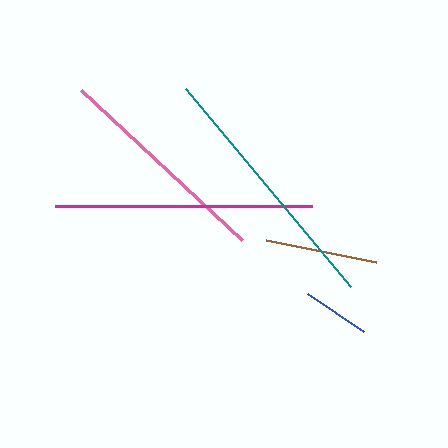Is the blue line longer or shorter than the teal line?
The teal line is longer than the blue line.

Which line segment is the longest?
The teal line is the longest at approximately 258 pixels.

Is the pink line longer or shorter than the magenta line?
The magenta line is longer than the pink line.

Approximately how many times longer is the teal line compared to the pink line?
The teal line is approximately 1.2 times the length of the pink line.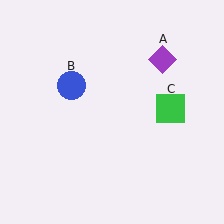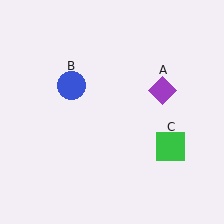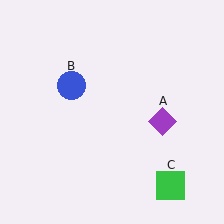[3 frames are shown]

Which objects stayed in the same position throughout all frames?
Blue circle (object B) remained stationary.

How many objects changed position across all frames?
2 objects changed position: purple diamond (object A), green square (object C).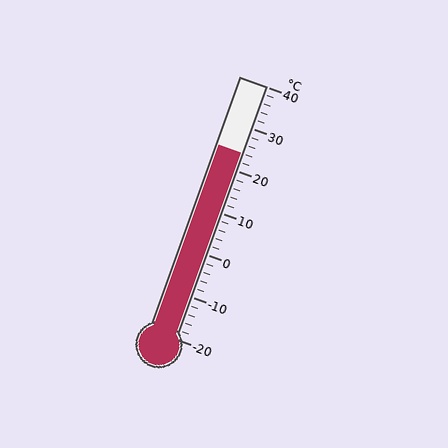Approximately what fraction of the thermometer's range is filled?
The thermometer is filled to approximately 75% of its range.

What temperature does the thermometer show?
The thermometer shows approximately 24°C.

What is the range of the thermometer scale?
The thermometer scale ranges from -20°C to 40°C.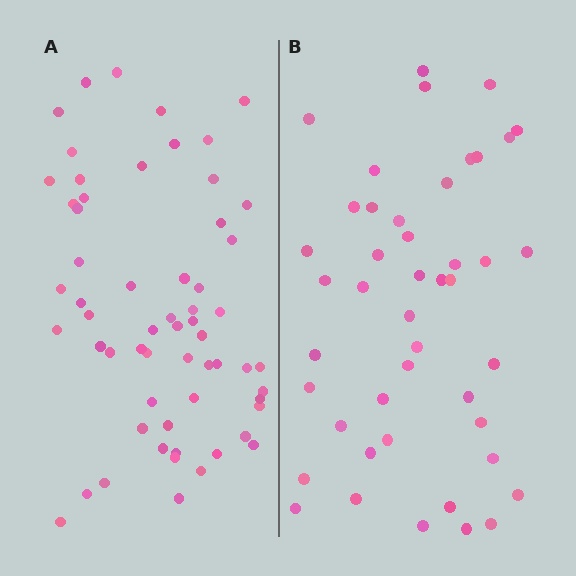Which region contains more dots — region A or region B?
Region A (the left region) has more dots.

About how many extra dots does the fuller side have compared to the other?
Region A has approximately 15 more dots than region B.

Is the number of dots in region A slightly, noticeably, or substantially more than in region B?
Region A has noticeably more, but not dramatically so. The ratio is roughly 1.3 to 1.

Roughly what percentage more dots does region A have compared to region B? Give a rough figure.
About 35% more.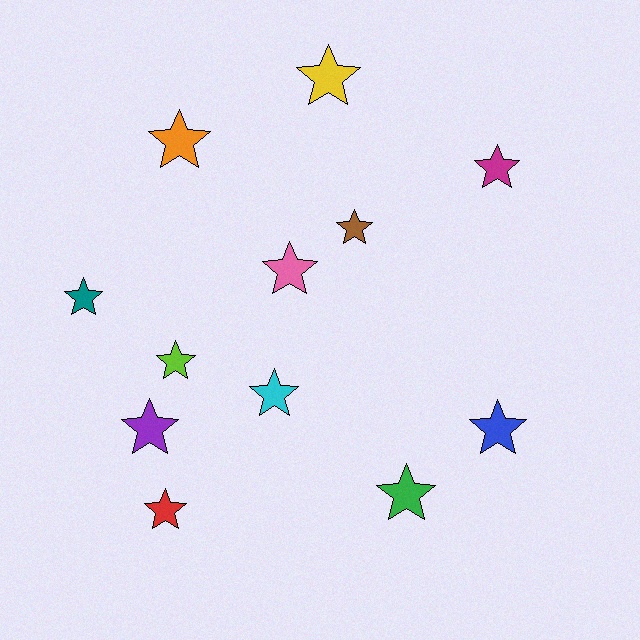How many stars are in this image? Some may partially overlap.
There are 12 stars.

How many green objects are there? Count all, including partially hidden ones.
There is 1 green object.